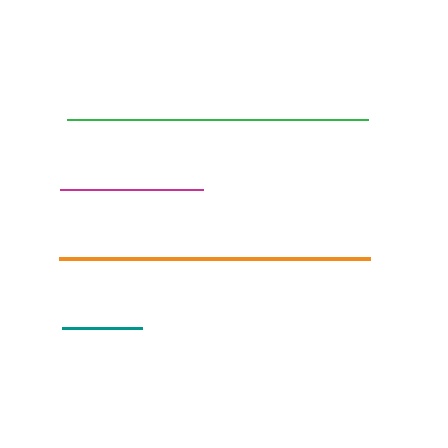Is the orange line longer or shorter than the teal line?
The orange line is longer than the teal line.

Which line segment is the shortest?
The teal line is the shortest at approximately 80 pixels.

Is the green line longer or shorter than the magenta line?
The green line is longer than the magenta line.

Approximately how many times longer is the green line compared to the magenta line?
The green line is approximately 2.1 times the length of the magenta line.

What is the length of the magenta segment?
The magenta segment is approximately 144 pixels long.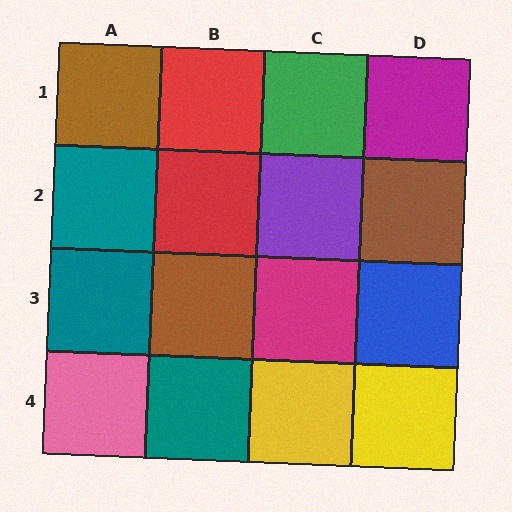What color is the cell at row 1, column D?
Magenta.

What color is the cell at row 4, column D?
Yellow.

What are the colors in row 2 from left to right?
Teal, red, purple, brown.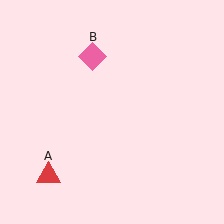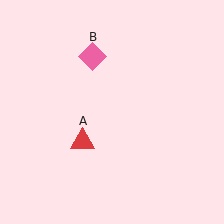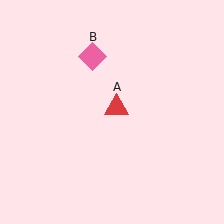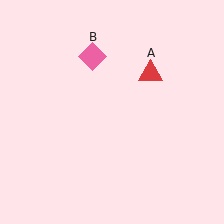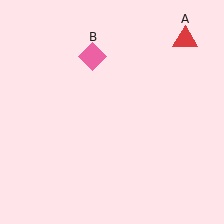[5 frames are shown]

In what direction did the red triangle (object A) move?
The red triangle (object A) moved up and to the right.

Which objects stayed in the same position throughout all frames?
Pink diamond (object B) remained stationary.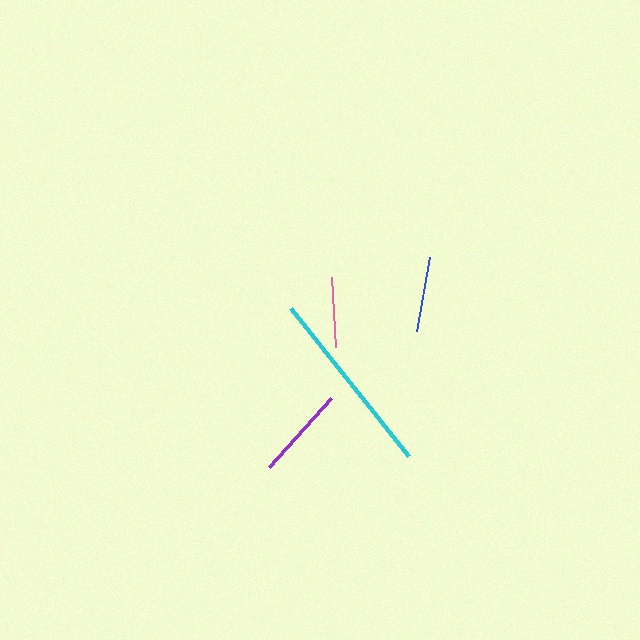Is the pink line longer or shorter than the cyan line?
The cyan line is longer than the pink line.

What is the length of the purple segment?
The purple segment is approximately 93 pixels long.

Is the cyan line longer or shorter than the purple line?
The cyan line is longer than the purple line.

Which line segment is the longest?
The cyan line is the longest at approximately 189 pixels.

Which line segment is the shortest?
The pink line is the shortest at approximately 71 pixels.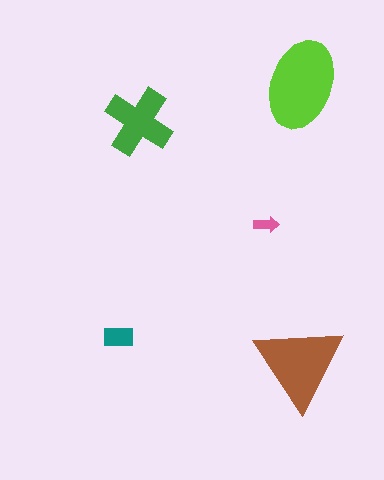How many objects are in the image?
There are 5 objects in the image.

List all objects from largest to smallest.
The lime ellipse, the brown triangle, the green cross, the teal rectangle, the pink arrow.